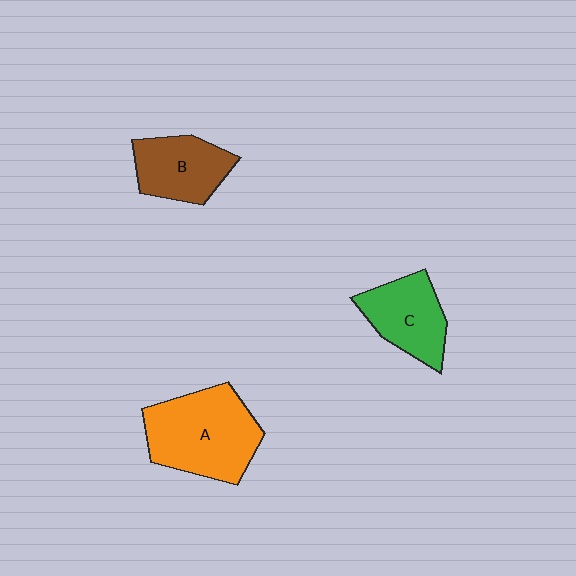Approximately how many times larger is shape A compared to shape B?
Approximately 1.6 times.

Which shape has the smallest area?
Shape B (brown).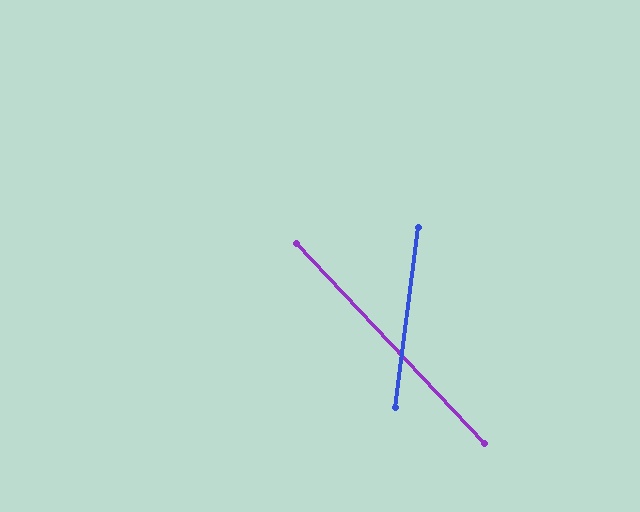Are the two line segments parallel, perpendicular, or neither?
Neither parallel nor perpendicular — they differ by about 51°.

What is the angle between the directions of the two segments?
Approximately 51 degrees.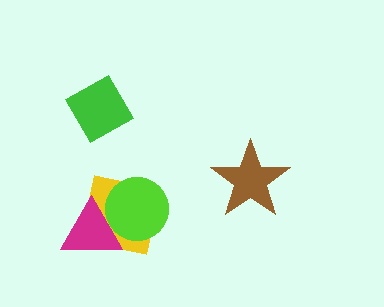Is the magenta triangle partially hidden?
No, no other shape covers it.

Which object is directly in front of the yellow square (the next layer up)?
The lime circle is directly in front of the yellow square.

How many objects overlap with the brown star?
0 objects overlap with the brown star.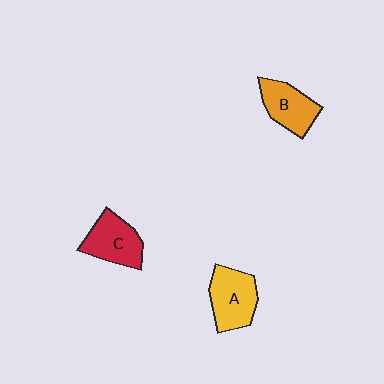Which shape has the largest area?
Shape A (yellow).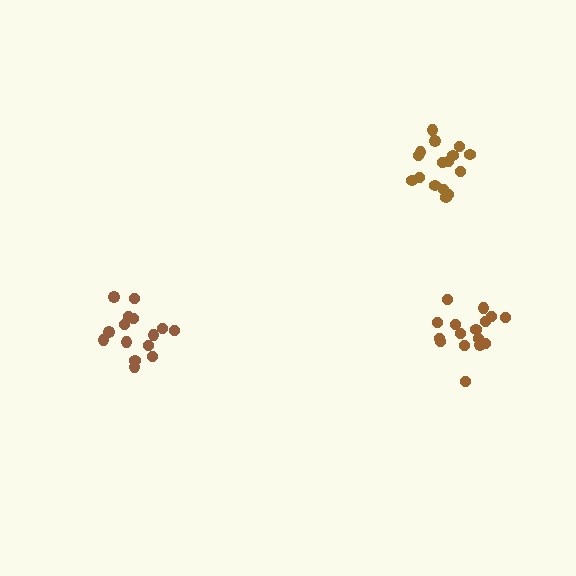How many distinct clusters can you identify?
There are 3 distinct clusters.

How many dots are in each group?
Group 1: 16 dots, Group 2: 17 dots, Group 3: 16 dots (49 total).